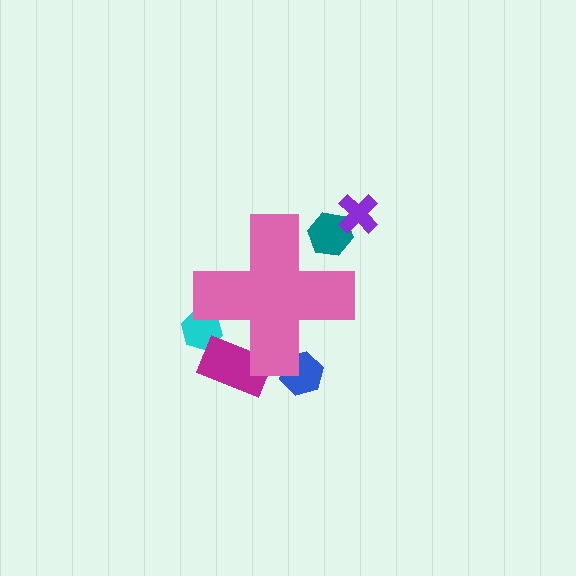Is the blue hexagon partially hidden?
Yes, the blue hexagon is partially hidden behind the pink cross.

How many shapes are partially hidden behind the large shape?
4 shapes are partially hidden.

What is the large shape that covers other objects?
A pink cross.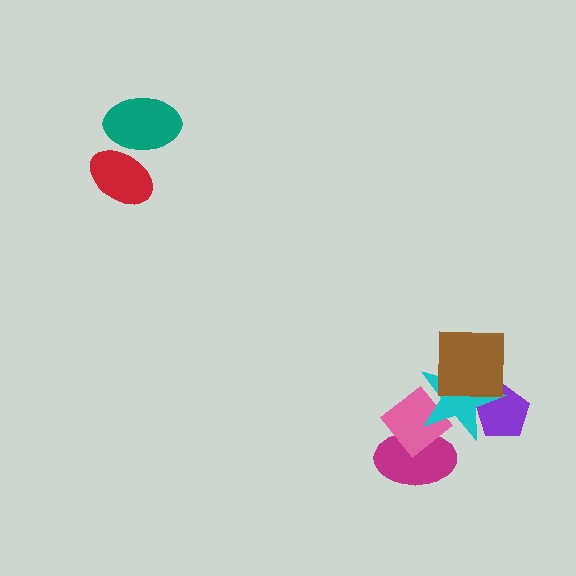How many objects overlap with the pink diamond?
2 objects overlap with the pink diamond.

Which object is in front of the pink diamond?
The cyan star is in front of the pink diamond.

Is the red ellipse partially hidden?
Yes, it is partially covered by another shape.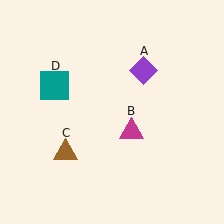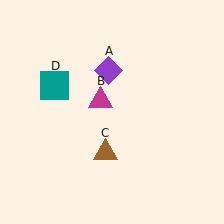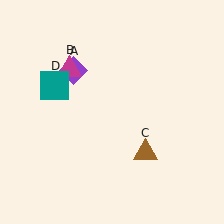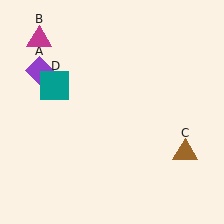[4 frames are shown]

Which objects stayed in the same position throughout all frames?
Teal square (object D) remained stationary.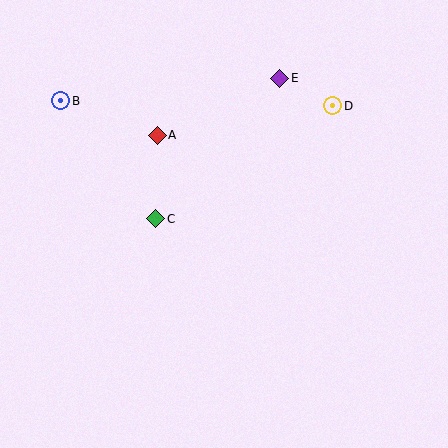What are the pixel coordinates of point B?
Point B is at (61, 101).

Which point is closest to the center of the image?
Point C at (156, 219) is closest to the center.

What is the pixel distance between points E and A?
The distance between E and A is 135 pixels.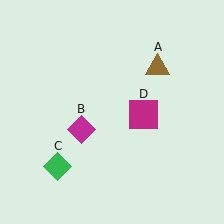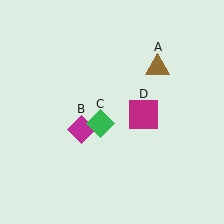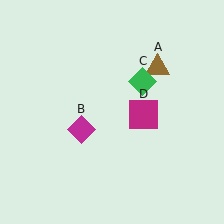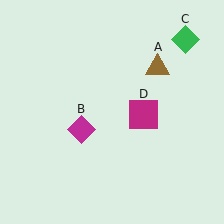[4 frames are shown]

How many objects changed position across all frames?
1 object changed position: green diamond (object C).